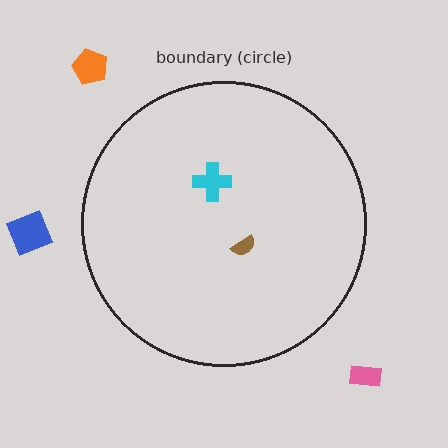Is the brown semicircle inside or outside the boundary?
Inside.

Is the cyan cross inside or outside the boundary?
Inside.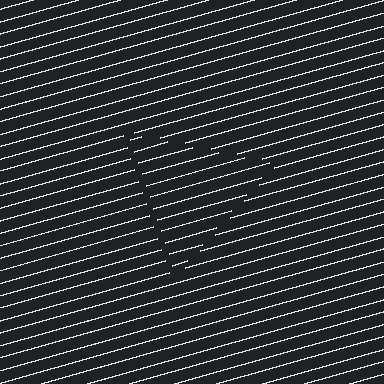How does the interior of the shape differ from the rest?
The interior of the shape contains the same grating, shifted by half a period — the contour is defined by the phase discontinuity where line-ends from the inner and outer gratings abut.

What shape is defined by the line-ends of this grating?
An illusory triangle. The interior of the shape contains the same grating, shifted by half a period — the contour is defined by the phase discontinuity where line-ends from the inner and outer gratings abut.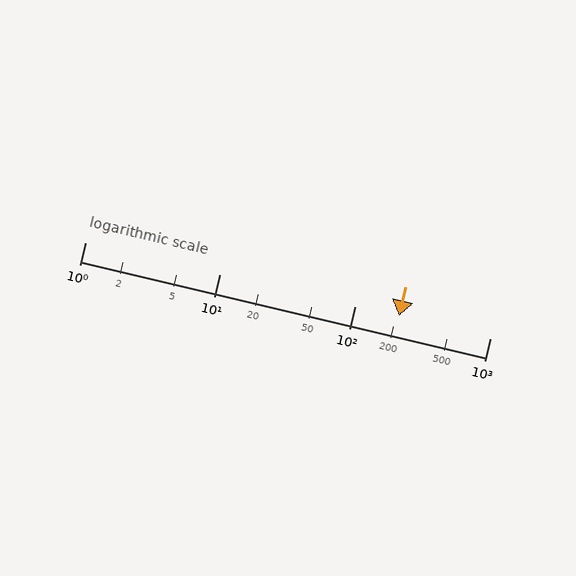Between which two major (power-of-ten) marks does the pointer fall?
The pointer is between 100 and 1000.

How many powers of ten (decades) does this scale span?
The scale spans 3 decades, from 1 to 1000.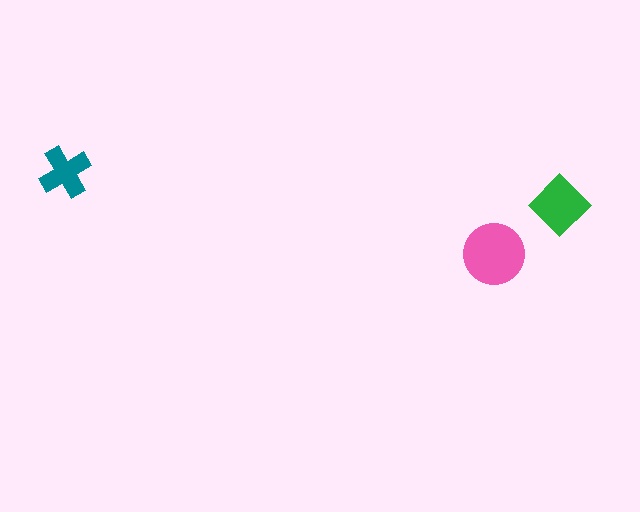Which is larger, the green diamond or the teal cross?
The green diamond.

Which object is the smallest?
The teal cross.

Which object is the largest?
The pink circle.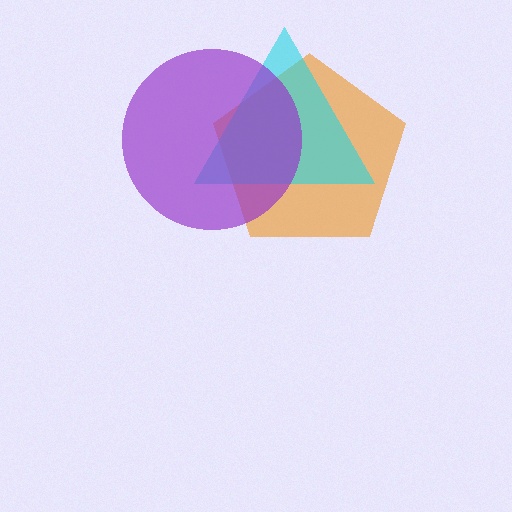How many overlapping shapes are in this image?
There are 3 overlapping shapes in the image.